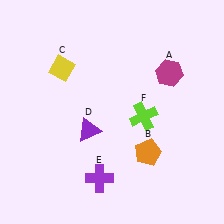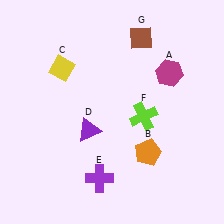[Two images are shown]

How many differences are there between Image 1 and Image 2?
There is 1 difference between the two images.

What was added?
A brown diamond (G) was added in Image 2.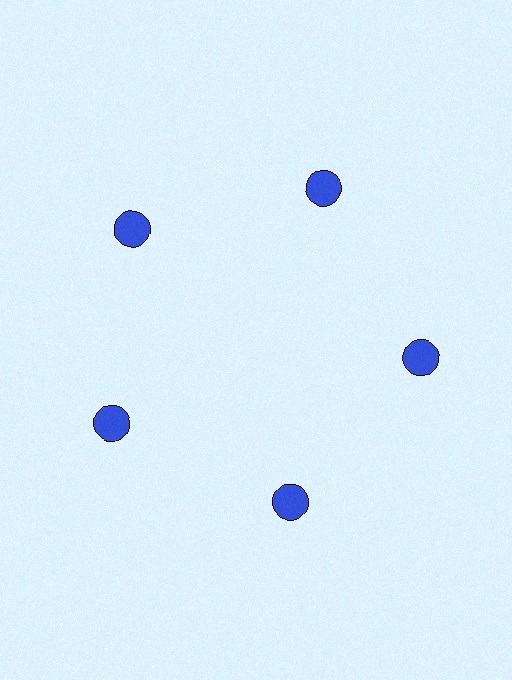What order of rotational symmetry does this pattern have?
This pattern has 5-fold rotational symmetry.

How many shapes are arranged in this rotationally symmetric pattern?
There are 5 shapes, arranged in 5 groups of 1.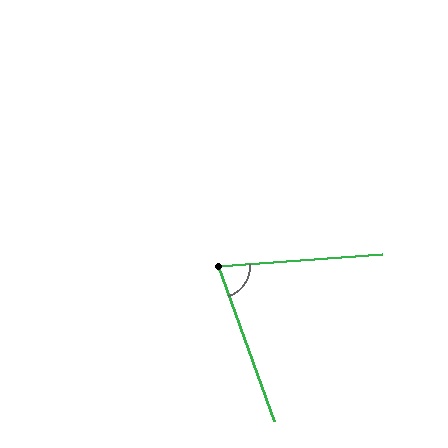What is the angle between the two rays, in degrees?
Approximately 74 degrees.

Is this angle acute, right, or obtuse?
It is acute.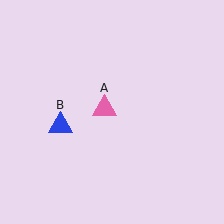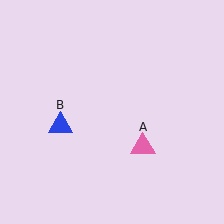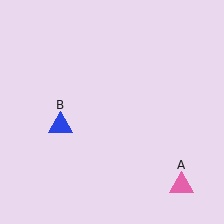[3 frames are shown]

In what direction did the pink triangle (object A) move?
The pink triangle (object A) moved down and to the right.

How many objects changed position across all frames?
1 object changed position: pink triangle (object A).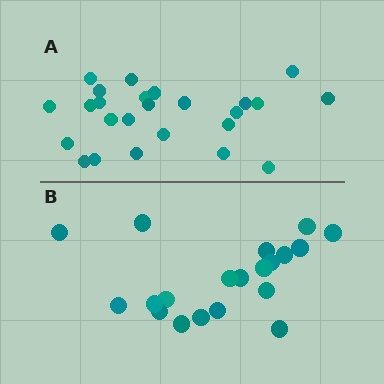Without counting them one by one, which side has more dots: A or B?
Region A (the top region) has more dots.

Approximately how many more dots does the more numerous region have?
Region A has about 5 more dots than region B.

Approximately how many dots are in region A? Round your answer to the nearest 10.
About 20 dots. (The exact count is 25, which rounds to 20.)